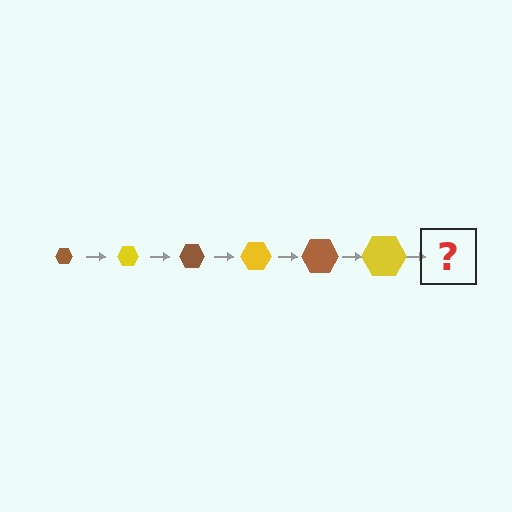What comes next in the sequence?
The next element should be a brown hexagon, larger than the previous one.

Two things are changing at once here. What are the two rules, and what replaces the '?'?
The two rules are that the hexagon grows larger each step and the color cycles through brown and yellow. The '?' should be a brown hexagon, larger than the previous one.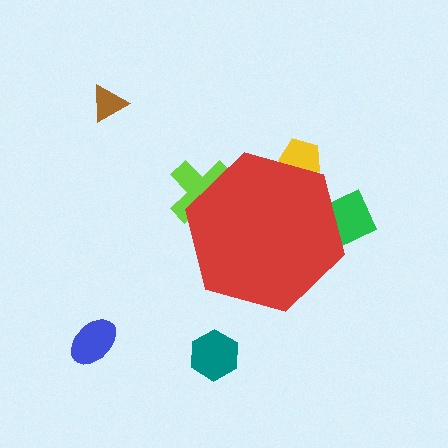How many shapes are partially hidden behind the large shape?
3 shapes are partially hidden.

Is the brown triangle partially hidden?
No, the brown triangle is fully visible.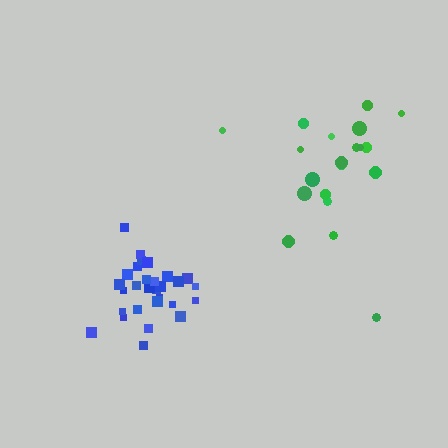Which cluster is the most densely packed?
Blue.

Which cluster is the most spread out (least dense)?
Green.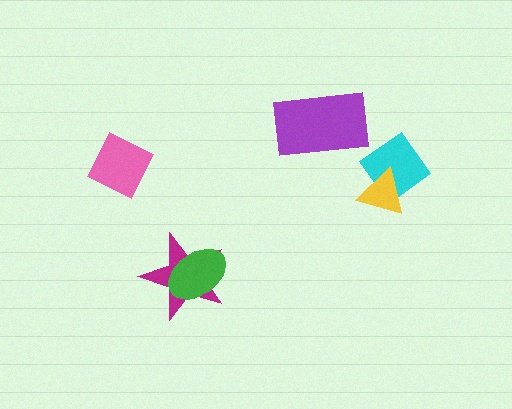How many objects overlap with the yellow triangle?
1 object overlaps with the yellow triangle.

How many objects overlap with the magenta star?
1 object overlaps with the magenta star.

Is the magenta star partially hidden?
Yes, it is partially covered by another shape.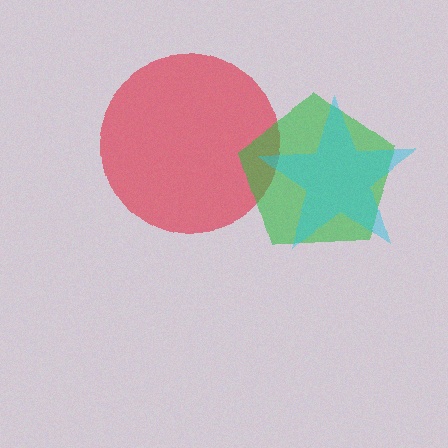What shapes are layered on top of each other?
The layered shapes are: a red circle, a green pentagon, a cyan star.